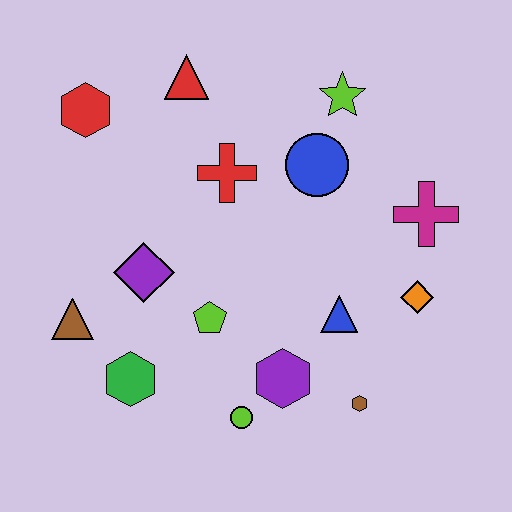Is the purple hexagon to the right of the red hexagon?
Yes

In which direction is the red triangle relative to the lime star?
The red triangle is to the left of the lime star.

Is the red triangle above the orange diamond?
Yes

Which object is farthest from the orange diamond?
The red hexagon is farthest from the orange diamond.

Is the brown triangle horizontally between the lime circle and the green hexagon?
No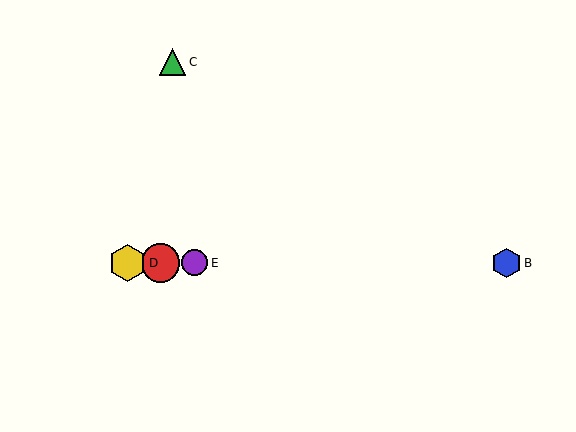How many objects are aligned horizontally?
4 objects (A, B, D, E) are aligned horizontally.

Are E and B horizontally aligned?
Yes, both are at y≈263.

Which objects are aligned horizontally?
Objects A, B, D, E are aligned horizontally.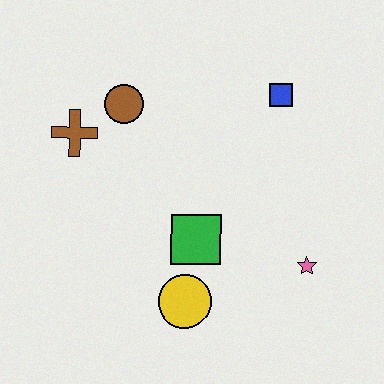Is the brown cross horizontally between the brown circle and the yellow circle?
No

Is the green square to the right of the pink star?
No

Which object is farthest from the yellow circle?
The blue square is farthest from the yellow circle.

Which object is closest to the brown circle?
The brown cross is closest to the brown circle.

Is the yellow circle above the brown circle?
No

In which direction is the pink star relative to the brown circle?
The pink star is to the right of the brown circle.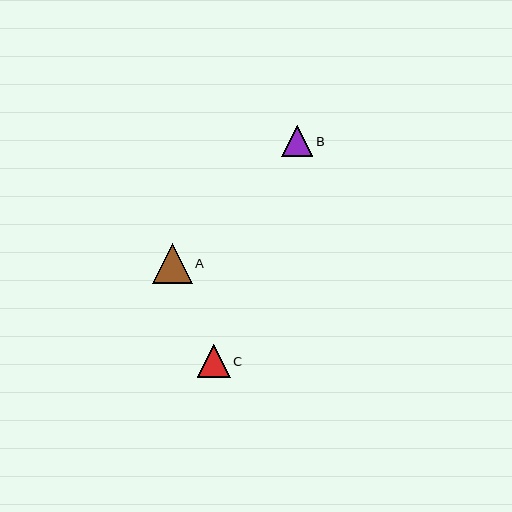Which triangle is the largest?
Triangle A is the largest with a size of approximately 40 pixels.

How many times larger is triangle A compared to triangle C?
Triangle A is approximately 1.2 times the size of triangle C.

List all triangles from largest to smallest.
From largest to smallest: A, C, B.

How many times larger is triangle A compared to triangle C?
Triangle A is approximately 1.2 times the size of triangle C.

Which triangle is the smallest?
Triangle B is the smallest with a size of approximately 31 pixels.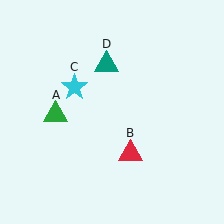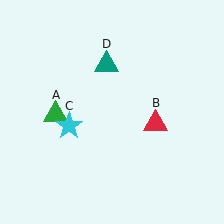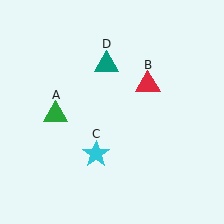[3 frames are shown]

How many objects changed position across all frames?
2 objects changed position: red triangle (object B), cyan star (object C).